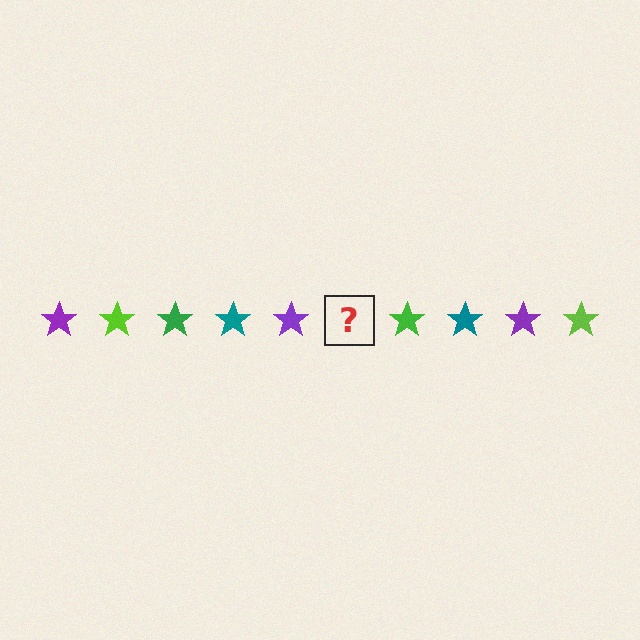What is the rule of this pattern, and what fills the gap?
The rule is that the pattern cycles through purple, lime, green, teal stars. The gap should be filled with a lime star.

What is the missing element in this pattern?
The missing element is a lime star.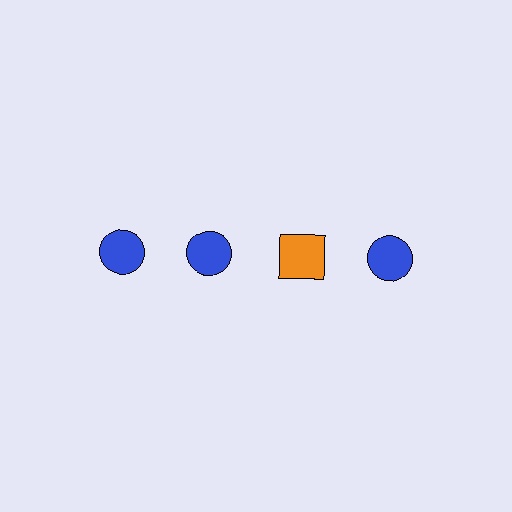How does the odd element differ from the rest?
It differs in both color (orange instead of blue) and shape (square instead of circle).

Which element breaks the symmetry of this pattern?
The orange square in the top row, center column breaks the symmetry. All other shapes are blue circles.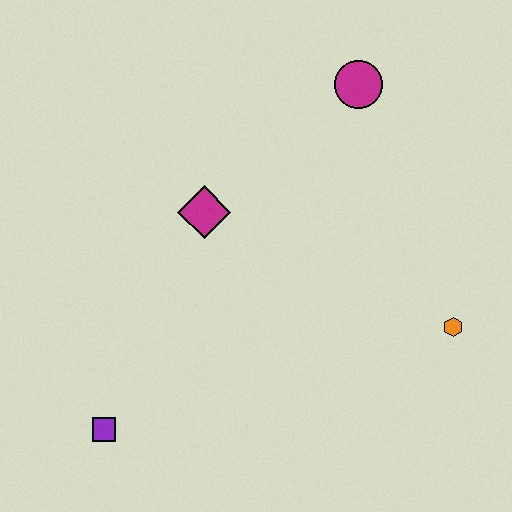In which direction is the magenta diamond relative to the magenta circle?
The magenta diamond is to the left of the magenta circle.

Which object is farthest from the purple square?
The magenta circle is farthest from the purple square.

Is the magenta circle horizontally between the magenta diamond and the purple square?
No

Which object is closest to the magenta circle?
The magenta diamond is closest to the magenta circle.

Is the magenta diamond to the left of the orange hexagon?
Yes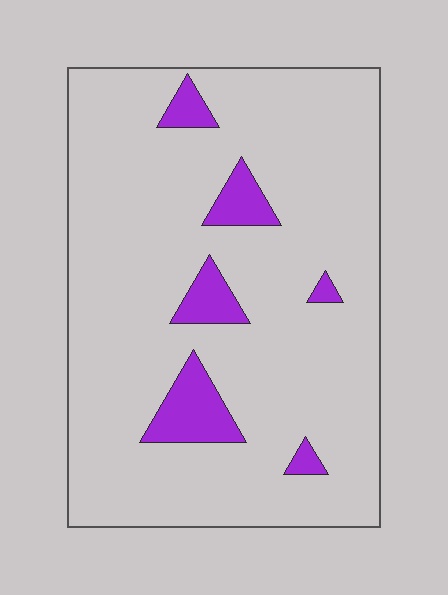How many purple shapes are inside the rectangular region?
6.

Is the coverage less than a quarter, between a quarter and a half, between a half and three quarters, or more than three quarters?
Less than a quarter.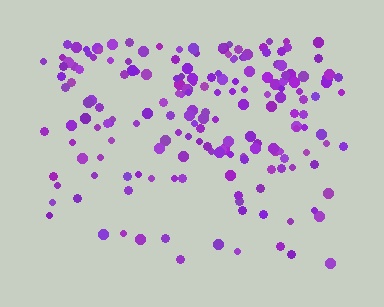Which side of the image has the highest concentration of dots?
The top.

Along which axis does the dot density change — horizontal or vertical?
Vertical.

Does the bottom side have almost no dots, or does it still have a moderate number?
Still a moderate number, just noticeably fewer than the top.